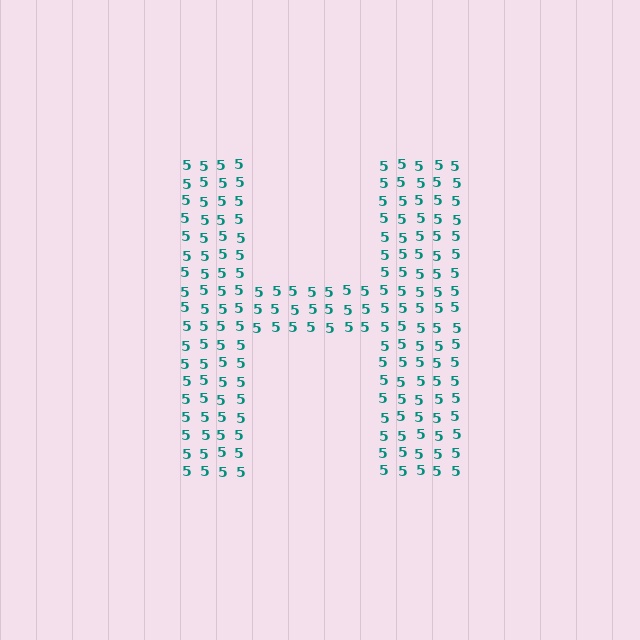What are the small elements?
The small elements are digit 5's.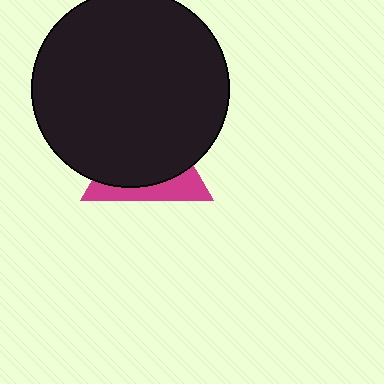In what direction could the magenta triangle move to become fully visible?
The magenta triangle could move down. That would shift it out from behind the black circle entirely.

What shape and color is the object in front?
The object in front is a black circle.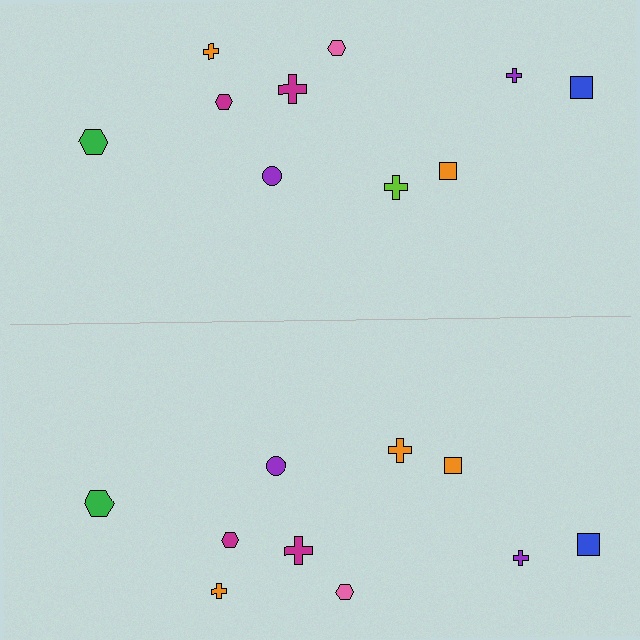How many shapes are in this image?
There are 20 shapes in this image.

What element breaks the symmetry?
The orange cross on the bottom side breaks the symmetry — its mirror counterpart is lime.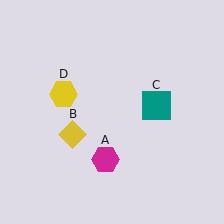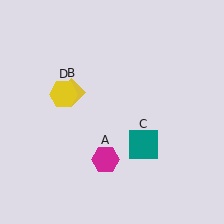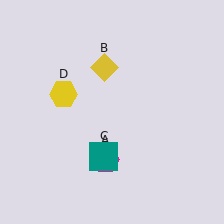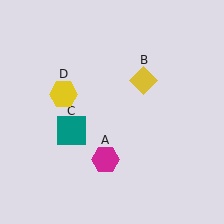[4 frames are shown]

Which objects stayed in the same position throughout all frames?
Magenta hexagon (object A) and yellow hexagon (object D) remained stationary.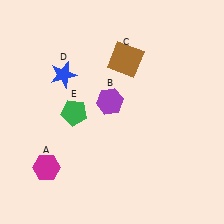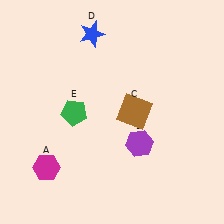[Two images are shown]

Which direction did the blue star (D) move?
The blue star (D) moved up.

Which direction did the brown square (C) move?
The brown square (C) moved down.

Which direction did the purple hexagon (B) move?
The purple hexagon (B) moved down.